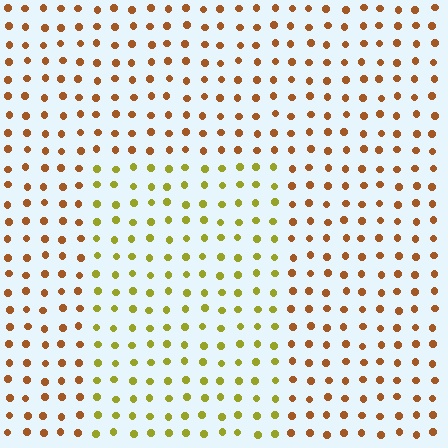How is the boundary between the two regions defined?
The boundary is defined purely by a slight shift in hue (about 42 degrees). Spacing, size, and orientation are identical on both sides.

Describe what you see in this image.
The image is filled with small brown elements in a uniform arrangement. A rectangle-shaped region is visible where the elements are tinted to a slightly different hue, forming a subtle color boundary.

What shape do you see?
I see a rectangle.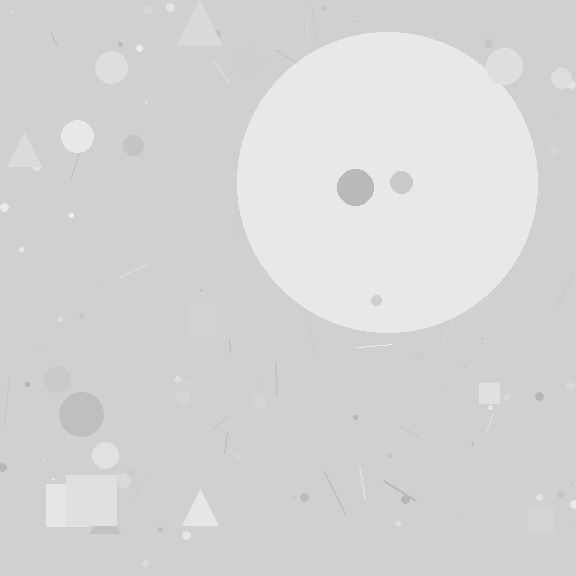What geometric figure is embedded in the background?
A circle is embedded in the background.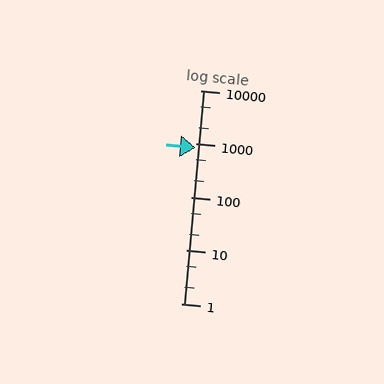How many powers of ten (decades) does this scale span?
The scale spans 4 decades, from 1 to 10000.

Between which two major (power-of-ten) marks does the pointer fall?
The pointer is between 100 and 1000.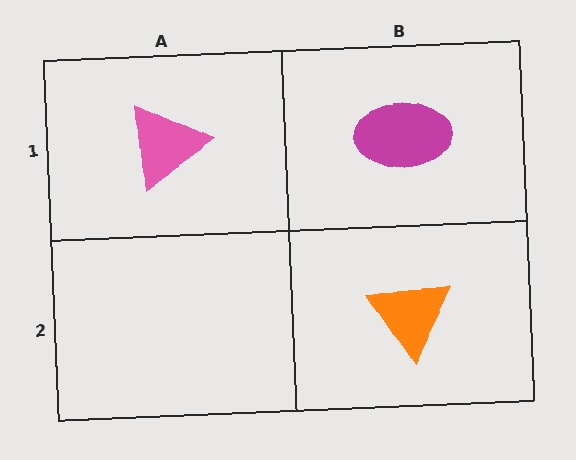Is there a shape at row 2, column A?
No, that cell is empty.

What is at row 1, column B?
A magenta ellipse.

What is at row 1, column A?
A pink triangle.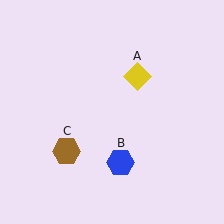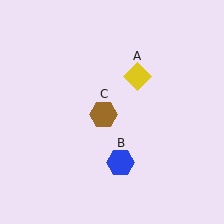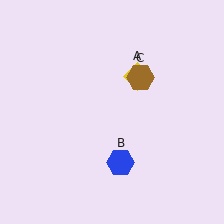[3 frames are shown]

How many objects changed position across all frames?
1 object changed position: brown hexagon (object C).